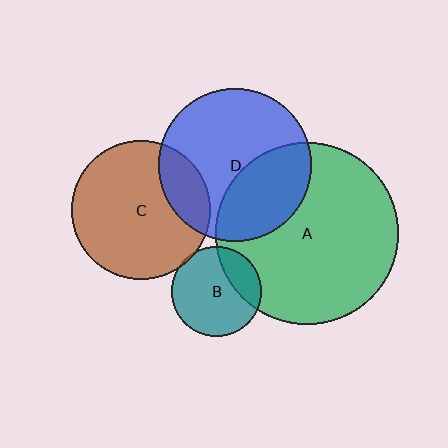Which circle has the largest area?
Circle A (green).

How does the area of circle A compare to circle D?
Approximately 1.4 times.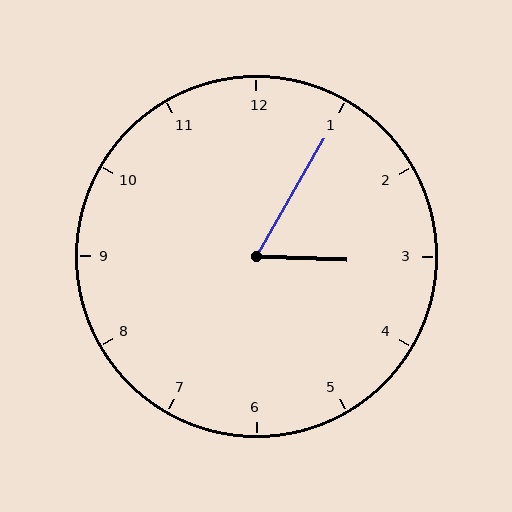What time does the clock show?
3:05.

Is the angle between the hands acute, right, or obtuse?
It is acute.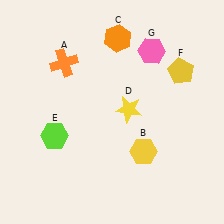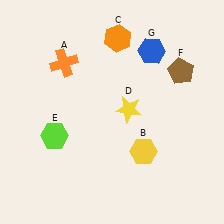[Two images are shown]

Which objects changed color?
F changed from yellow to brown. G changed from pink to blue.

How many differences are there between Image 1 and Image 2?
There are 2 differences between the two images.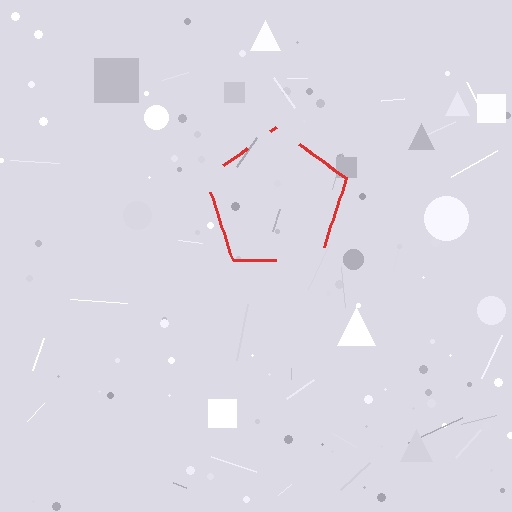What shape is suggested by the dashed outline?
The dashed outline suggests a pentagon.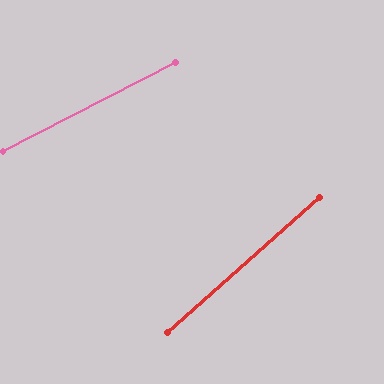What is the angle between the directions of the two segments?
Approximately 14 degrees.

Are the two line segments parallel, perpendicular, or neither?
Neither parallel nor perpendicular — they differ by about 14°.